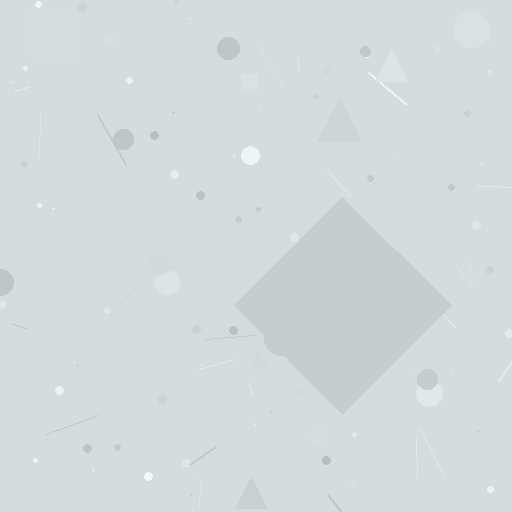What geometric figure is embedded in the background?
A diamond is embedded in the background.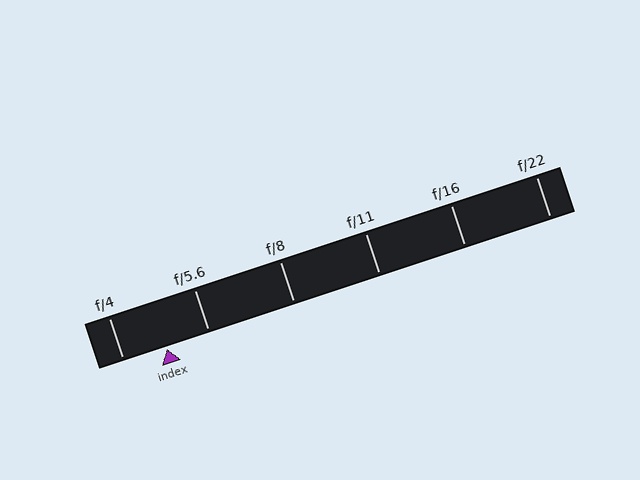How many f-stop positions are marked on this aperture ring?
There are 6 f-stop positions marked.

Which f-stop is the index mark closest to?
The index mark is closest to f/5.6.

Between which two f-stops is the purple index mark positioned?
The index mark is between f/4 and f/5.6.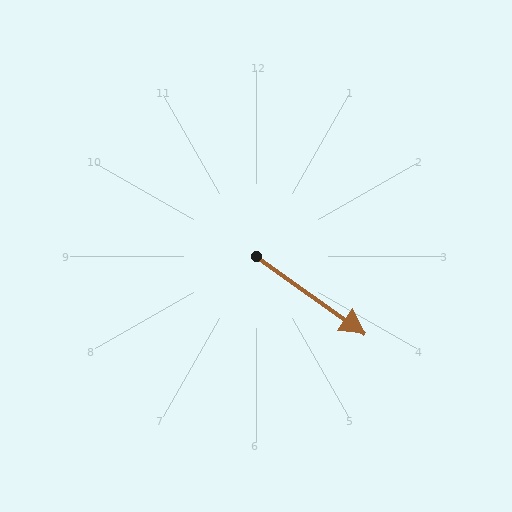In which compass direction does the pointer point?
Southeast.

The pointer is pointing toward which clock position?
Roughly 4 o'clock.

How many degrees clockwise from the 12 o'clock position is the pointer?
Approximately 125 degrees.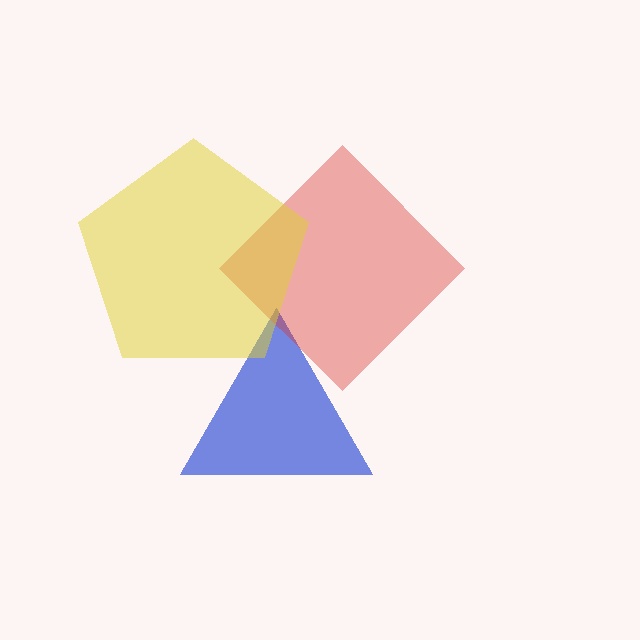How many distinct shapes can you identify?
There are 3 distinct shapes: a blue triangle, a red diamond, a yellow pentagon.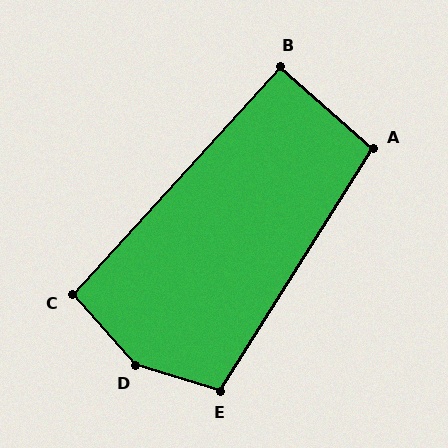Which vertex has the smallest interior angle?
B, at approximately 91 degrees.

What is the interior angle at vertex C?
Approximately 96 degrees (obtuse).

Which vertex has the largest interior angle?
D, at approximately 148 degrees.